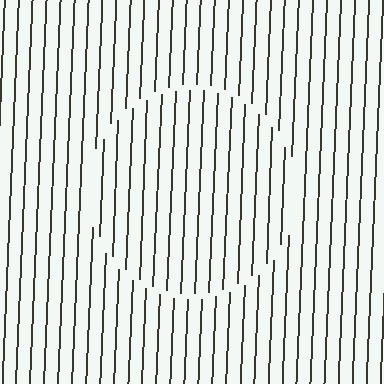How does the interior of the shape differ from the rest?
The interior of the shape contains the same grating, shifted by half a period — the contour is defined by the phase discontinuity where line-ends from the inner and outer gratings abut.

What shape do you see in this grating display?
An illusory circle. The interior of the shape contains the same grating, shifted by half a period — the contour is defined by the phase discontinuity where line-ends from the inner and outer gratings abut.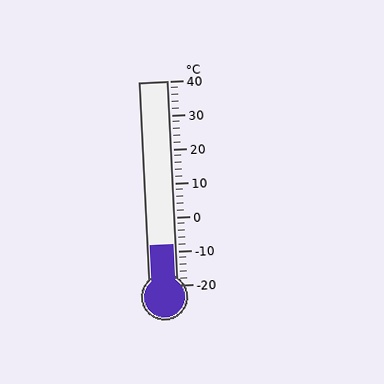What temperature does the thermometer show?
The thermometer shows approximately -8°C.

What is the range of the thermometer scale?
The thermometer scale ranges from -20°C to 40°C.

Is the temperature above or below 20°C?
The temperature is below 20°C.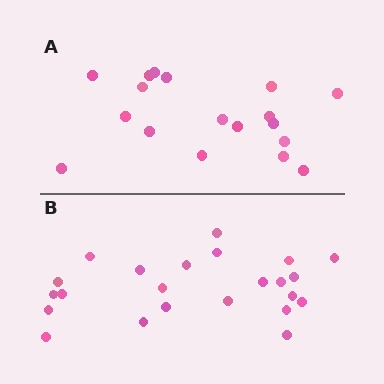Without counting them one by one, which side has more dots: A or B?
Region B (the bottom region) has more dots.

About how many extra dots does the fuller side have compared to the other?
Region B has about 5 more dots than region A.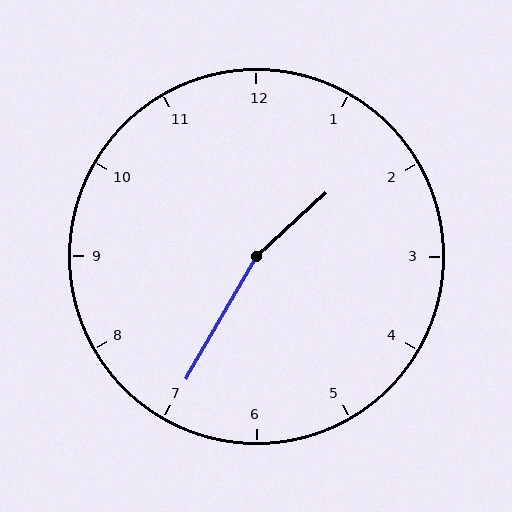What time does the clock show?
1:35.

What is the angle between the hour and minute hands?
Approximately 162 degrees.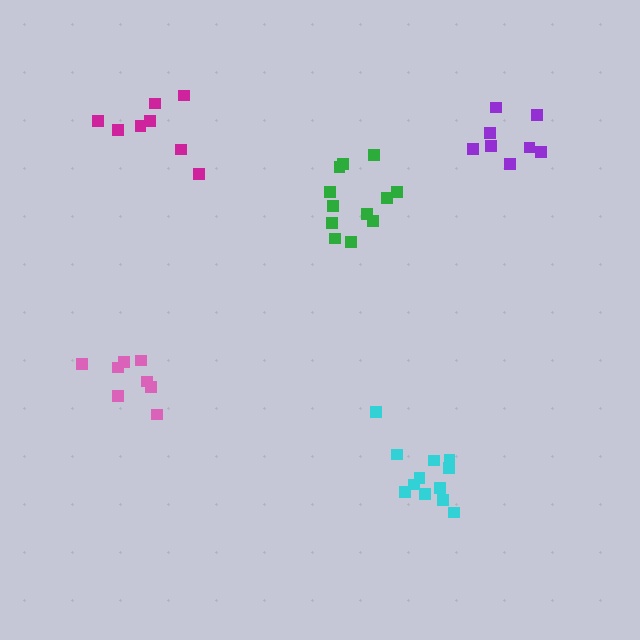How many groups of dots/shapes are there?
There are 5 groups.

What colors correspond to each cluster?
The clusters are colored: cyan, magenta, pink, green, purple.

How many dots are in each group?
Group 1: 12 dots, Group 2: 8 dots, Group 3: 8 dots, Group 4: 12 dots, Group 5: 8 dots (48 total).